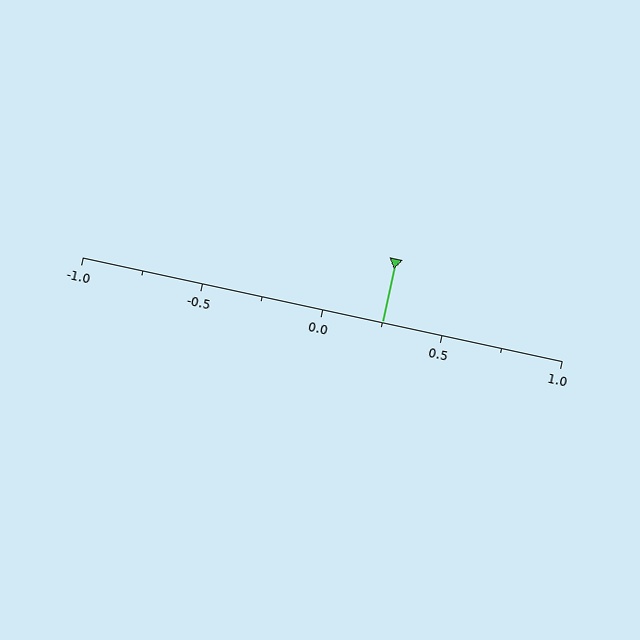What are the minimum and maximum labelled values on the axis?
The axis runs from -1.0 to 1.0.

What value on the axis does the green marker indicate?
The marker indicates approximately 0.25.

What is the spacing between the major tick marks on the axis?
The major ticks are spaced 0.5 apart.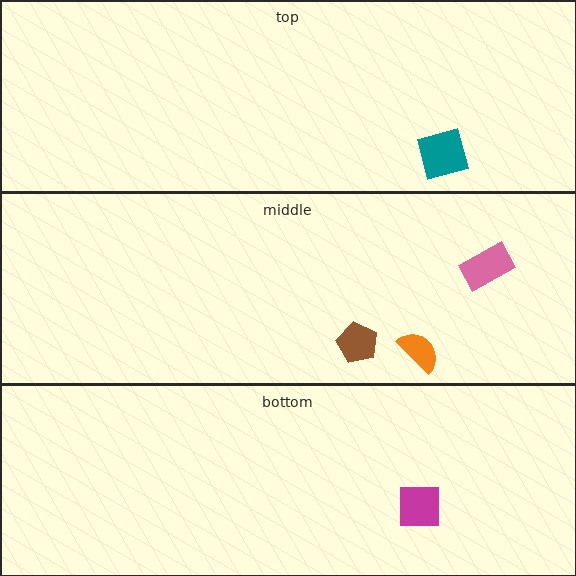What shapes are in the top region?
The teal square.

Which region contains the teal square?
The top region.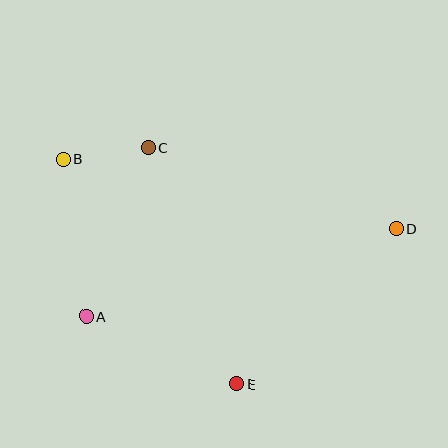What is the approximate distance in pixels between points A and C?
The distance between A and C is approximately 180 pixels.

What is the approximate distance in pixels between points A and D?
The distance between A and D is approximately 321 pixels.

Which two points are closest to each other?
Points B and C are closest to each other.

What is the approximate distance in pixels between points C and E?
The distance between C and E is approximately 252 pixels.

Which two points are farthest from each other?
Points B and D are farthest from each other.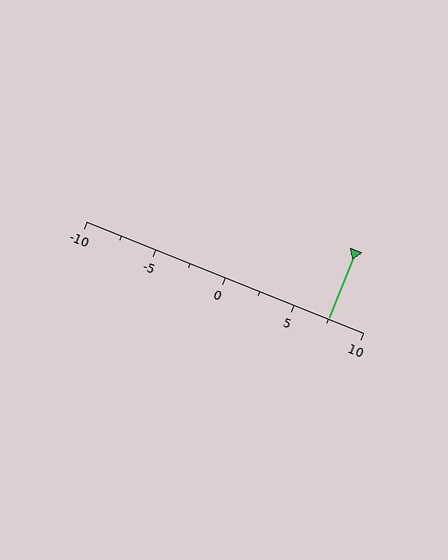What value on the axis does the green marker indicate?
The marker indicates approximately 7.5.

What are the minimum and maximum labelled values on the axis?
The axis runs from -10 to 10.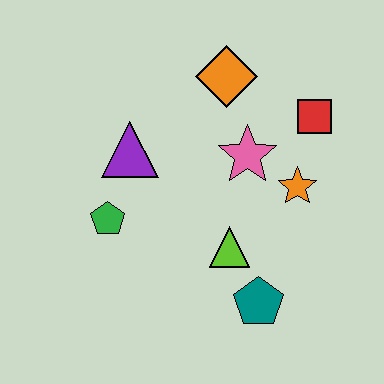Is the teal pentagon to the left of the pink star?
No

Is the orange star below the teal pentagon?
No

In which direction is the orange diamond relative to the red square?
The orange diamond is to the left of the red square.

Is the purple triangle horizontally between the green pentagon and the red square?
Yes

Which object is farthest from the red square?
The green pentagon is farthest from the red square.